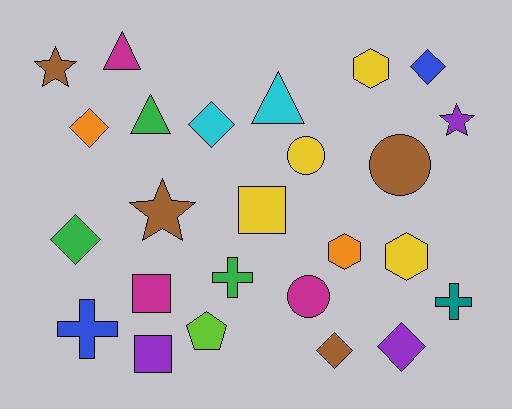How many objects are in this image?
There are 25 objects.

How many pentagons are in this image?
There is 1 pentagon.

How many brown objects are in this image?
There are 4 brown objects.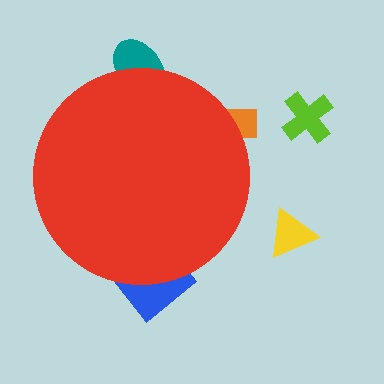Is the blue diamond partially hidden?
Yes, the blue diamond is partially hidden behind the red circle.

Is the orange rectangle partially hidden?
Yes, the orange rectangle is partially hidden behind the red circle.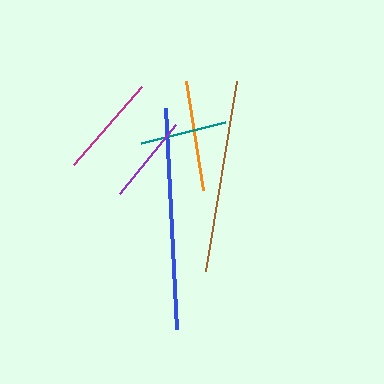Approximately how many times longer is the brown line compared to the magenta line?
The brown line is approximately 1.9 times the length of the magenta line.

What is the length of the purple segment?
The purple segment is approximately 89 pixels long.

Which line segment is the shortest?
The teal line is the shortest at approximately 86 pixels.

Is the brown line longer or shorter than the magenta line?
The brown line is longer than the magenta line.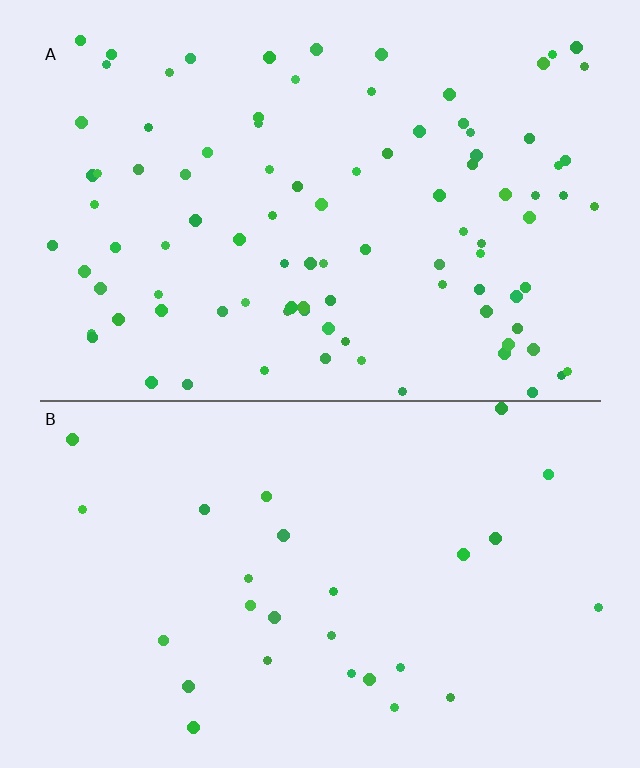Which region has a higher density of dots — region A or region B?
A (the top).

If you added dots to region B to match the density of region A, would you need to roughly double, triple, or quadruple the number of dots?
Approximately triple.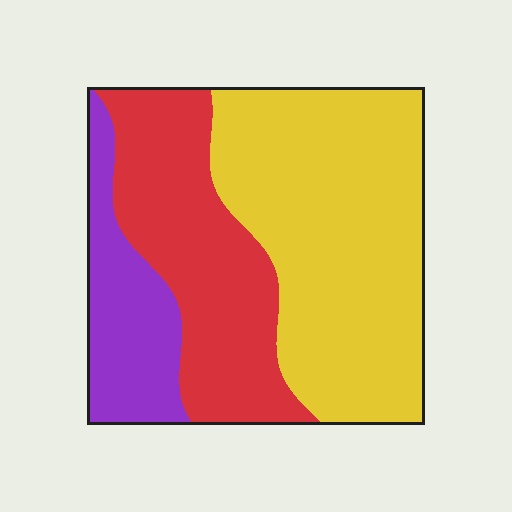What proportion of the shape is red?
Red takes up between a quarter and a half of the shape.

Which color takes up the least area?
Purple, at roughly 15%.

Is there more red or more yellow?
Yellow.